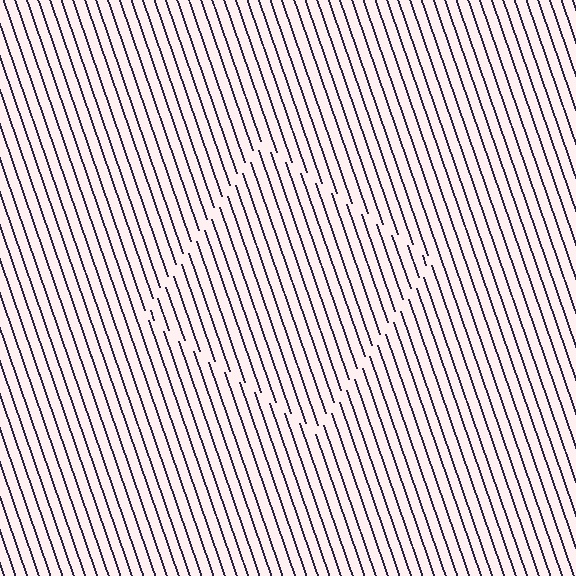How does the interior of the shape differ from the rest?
The interior of the shape contains the same grating, shifted by half a period — the contour is defined by the phase discontinuity where line-ends from the inner and outer gratings abut.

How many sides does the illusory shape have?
4 sides — the line-ends trace a square.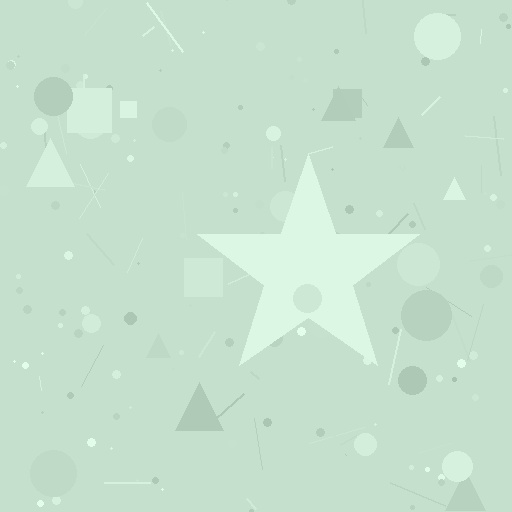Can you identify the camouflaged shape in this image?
The camouflaged shape is a star.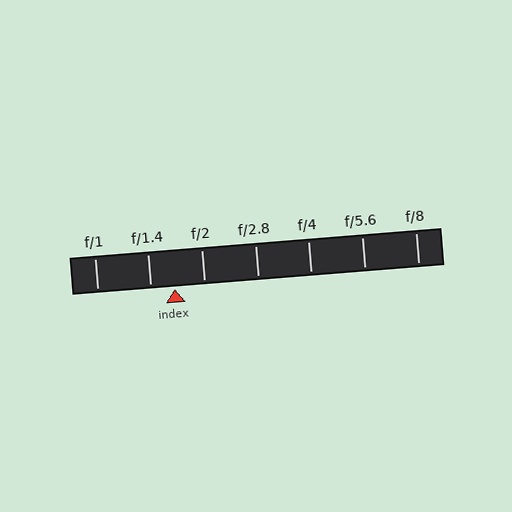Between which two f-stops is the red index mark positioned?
The index mark is between f/1.4 and f/2.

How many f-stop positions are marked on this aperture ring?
There are 7 f-stop positions marked.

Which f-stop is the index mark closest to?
The index mark is closest to f/1.4.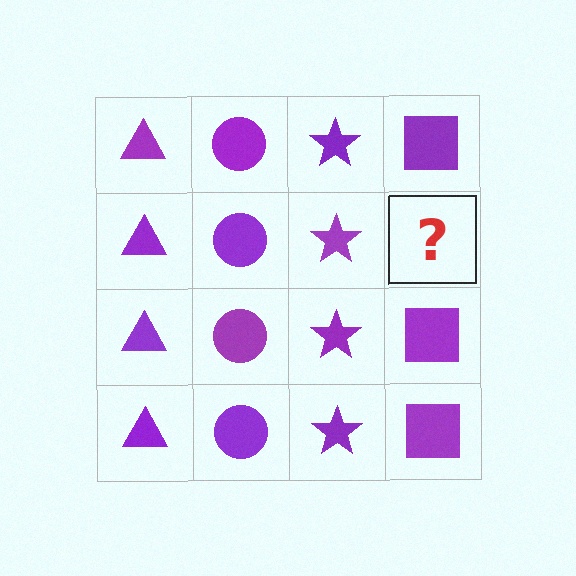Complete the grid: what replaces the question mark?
The question mark should be replaced with a purple square.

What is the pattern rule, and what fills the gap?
The rule is that each column has a consistent shape. The gap should be filled with a purple square.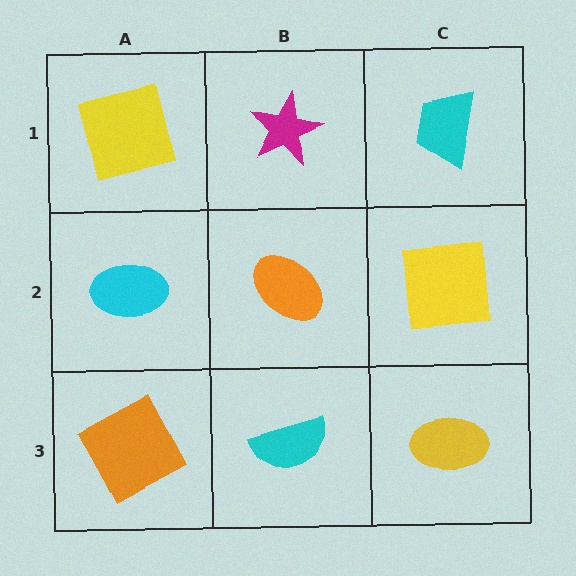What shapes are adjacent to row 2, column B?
A magenta star (row 1, column B), a cyan semicircle (row 3, column B), a cyan ellipse (row 2, column A), a yellow square (row 2, column C).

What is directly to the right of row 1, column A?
A magenta star.